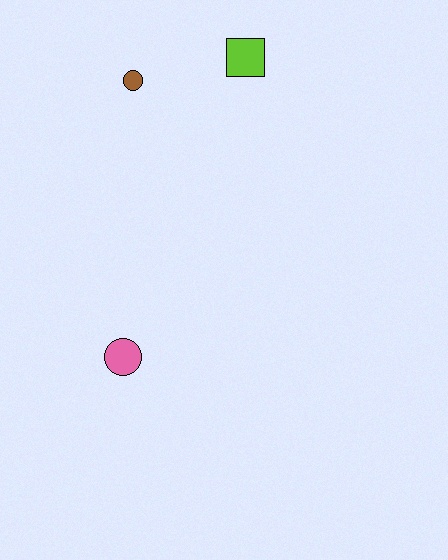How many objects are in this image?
There are 3 objects.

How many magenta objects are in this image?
There are no magenta objects.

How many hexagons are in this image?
There are no hexagons.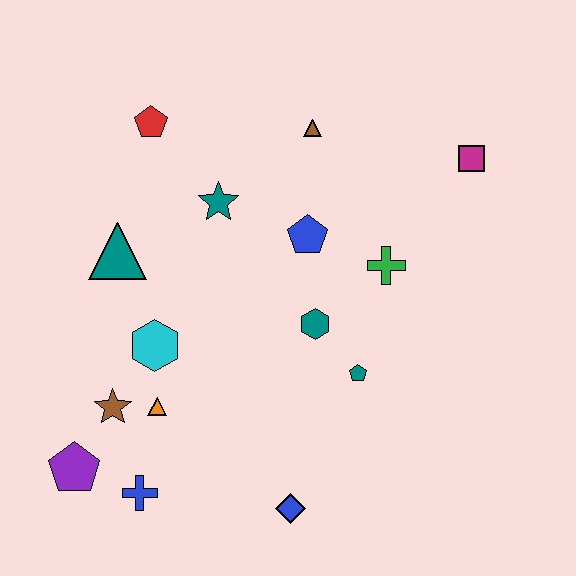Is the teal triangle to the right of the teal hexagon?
No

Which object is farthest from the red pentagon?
The blue diamond is farthest from the red pentagon.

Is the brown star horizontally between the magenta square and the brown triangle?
No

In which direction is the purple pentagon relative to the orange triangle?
The purple pentagon is to the left of the orange triangle.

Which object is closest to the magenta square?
The green cross is closest to the magenta square.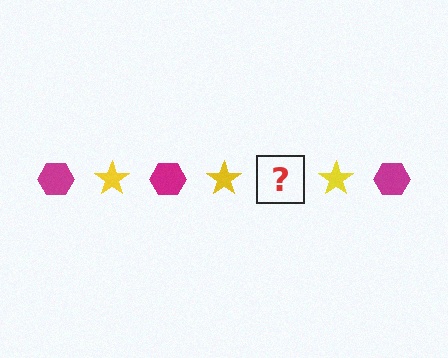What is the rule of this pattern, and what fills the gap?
The rule is that the pattern alternates between magenta hexagon and yellow star. The gap should be filled with a magenta hexagon.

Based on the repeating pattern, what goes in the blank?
The blank should be a magenta hexagon.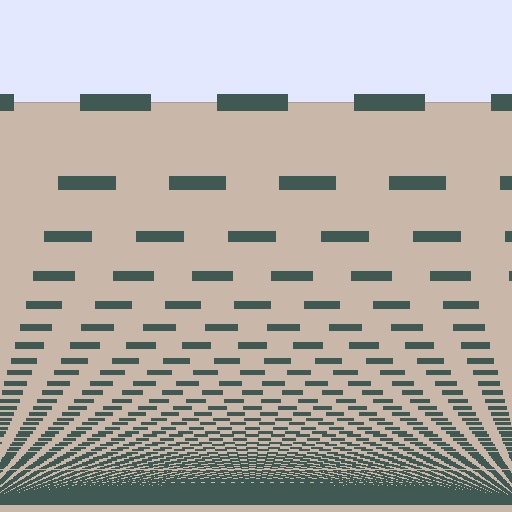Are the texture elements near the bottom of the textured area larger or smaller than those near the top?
Smaller. The gradient is inverted — elements near the bottom are smaller and denser.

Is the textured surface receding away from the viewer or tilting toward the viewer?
The surface appears to tilt toward the viewer. Texture elements get larger and sparser toward the top.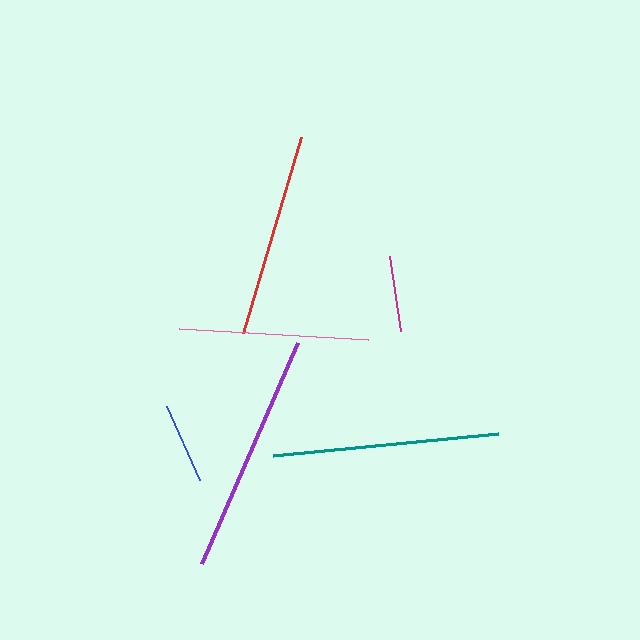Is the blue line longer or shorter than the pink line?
The pink line is longer than the blue line.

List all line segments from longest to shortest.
From longest to shortest: purple, teal, red, pink, blue, magenta.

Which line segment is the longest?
The purple line is the longest at approximately 241 pixels.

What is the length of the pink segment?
The pink segment is approximately 189 pixels long.